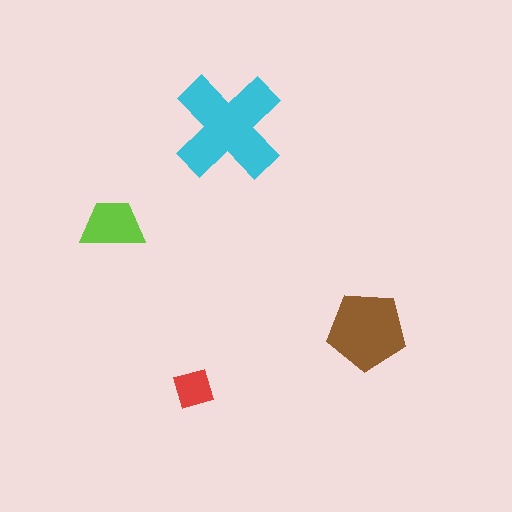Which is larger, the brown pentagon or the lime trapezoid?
The brown pentagon.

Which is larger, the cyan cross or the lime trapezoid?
The cyan cross.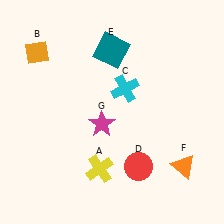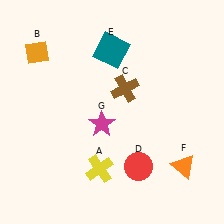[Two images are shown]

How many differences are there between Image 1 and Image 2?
There is 1 difference between the two images.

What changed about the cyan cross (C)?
In Image 1, C is cyan. In Image 2, it changed to brown.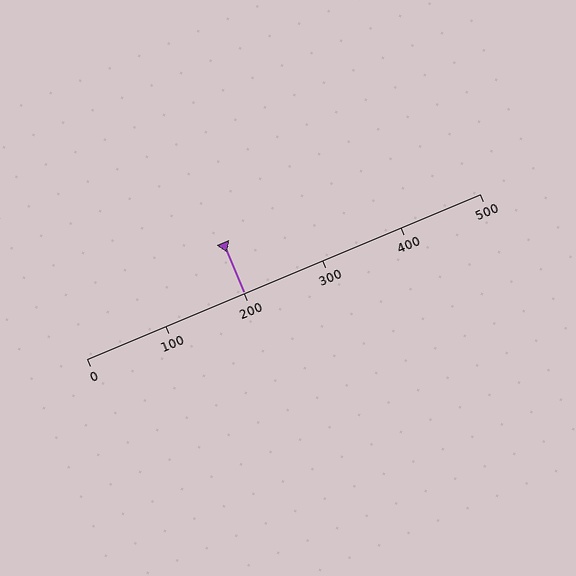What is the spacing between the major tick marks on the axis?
The major ticks are spaced 100 apart.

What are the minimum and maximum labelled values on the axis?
The axis runs from 0 to 500.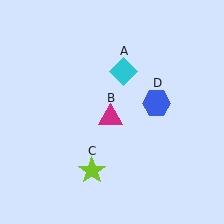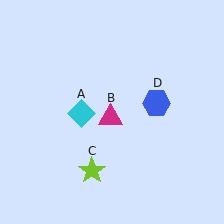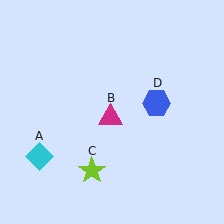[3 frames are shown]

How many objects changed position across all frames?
1 object changed position: cyan diamond (object A).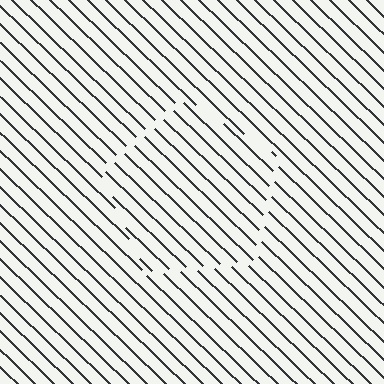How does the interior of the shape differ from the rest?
The interior of the shape contains the same grating, shifted by half a period — the contour is defined by the phase discontinuity where line-ends from the inner and outer gratings abut.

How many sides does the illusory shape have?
5 sides — the line-ends trace a pentagon.